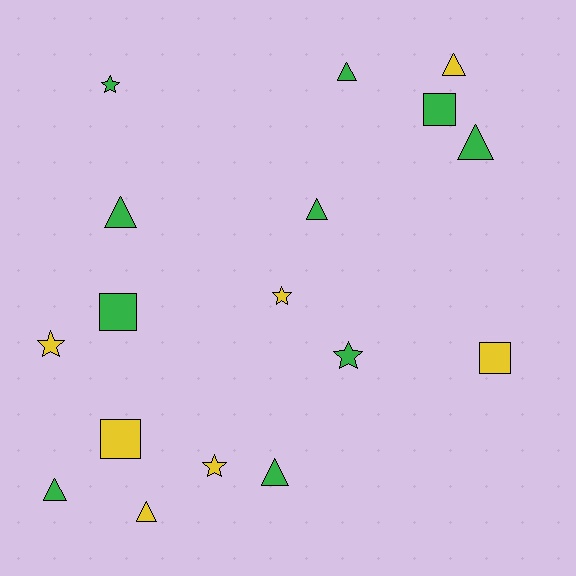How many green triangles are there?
There are 6 green triangles.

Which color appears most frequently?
Green, with 10 objects.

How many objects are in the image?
There are 17 objects.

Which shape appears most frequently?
Triangle, with 8 objects.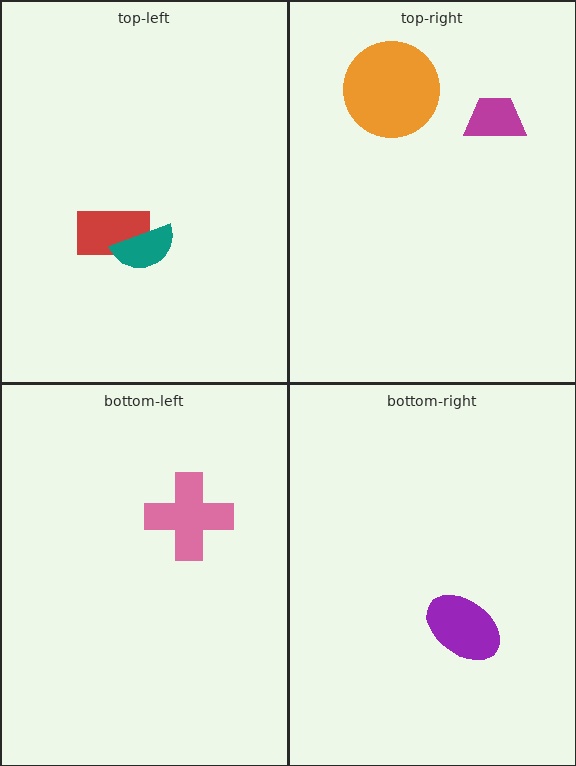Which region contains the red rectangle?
The top-left region.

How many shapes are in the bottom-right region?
1.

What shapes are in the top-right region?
The magenta trapezoid, the orange circle.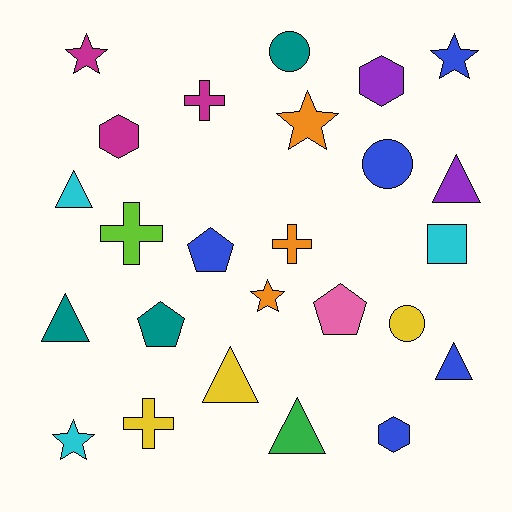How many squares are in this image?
There is 1 square.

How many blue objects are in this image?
There are 5 blue objects.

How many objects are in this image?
There are 25 objects.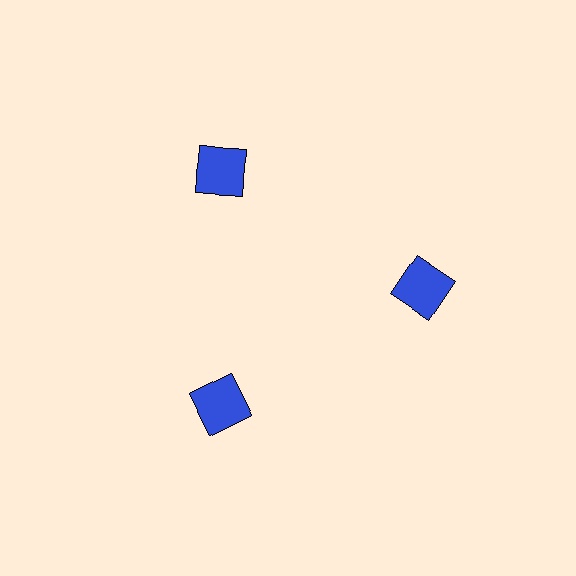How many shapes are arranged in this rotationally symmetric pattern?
There are 3 shapes, arranged in 3 groups of 1.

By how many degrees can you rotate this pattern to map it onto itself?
The pattern maps onto itself every 120 degrees of rotation.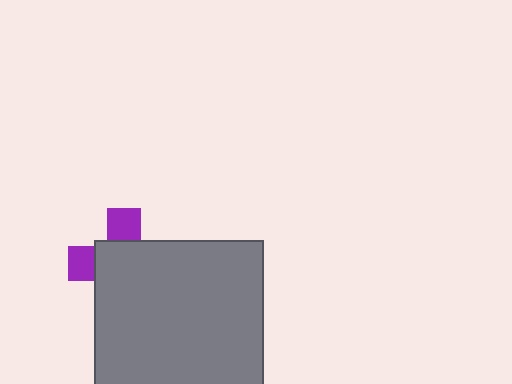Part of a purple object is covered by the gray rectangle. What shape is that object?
It is a cross.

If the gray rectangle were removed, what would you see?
You would see the complete purple cross.